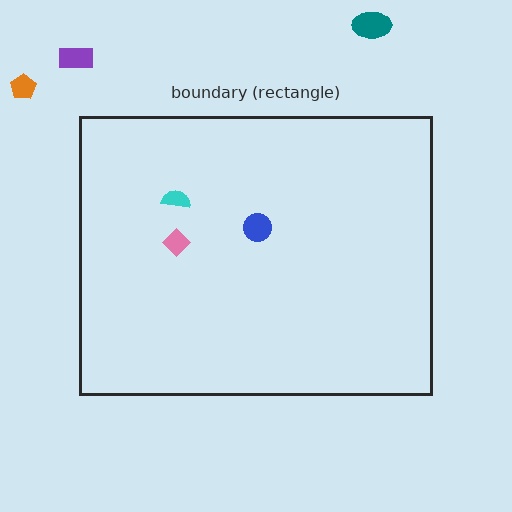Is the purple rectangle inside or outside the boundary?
Outside.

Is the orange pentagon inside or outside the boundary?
Outside.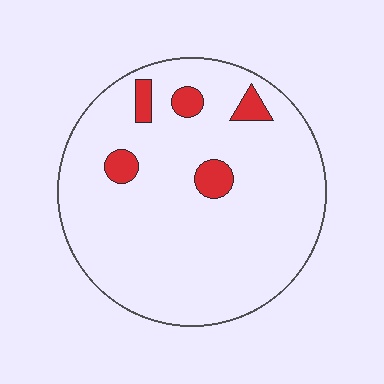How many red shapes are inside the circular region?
5.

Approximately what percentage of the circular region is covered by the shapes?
Approximately 10%.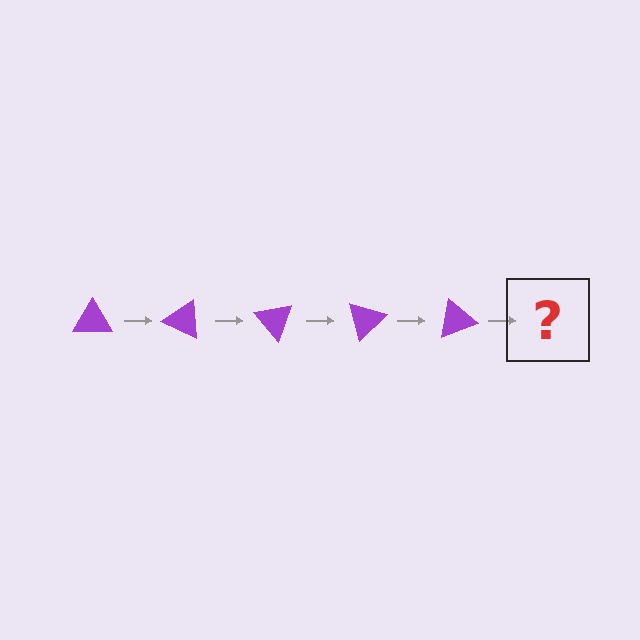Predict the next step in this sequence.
The next step is a purple triangle rotated 125 degrees.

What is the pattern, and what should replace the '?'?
The pattern is that the triangle rotates 25 degrees each step. The '?' should be a purple triangle rotated 125 degrees.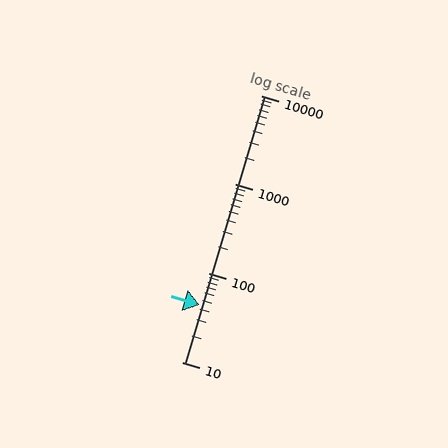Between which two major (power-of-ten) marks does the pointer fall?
The pointer is between 10 and 100.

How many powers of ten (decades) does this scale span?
The scale spans 3 decades, from 10 to 10000.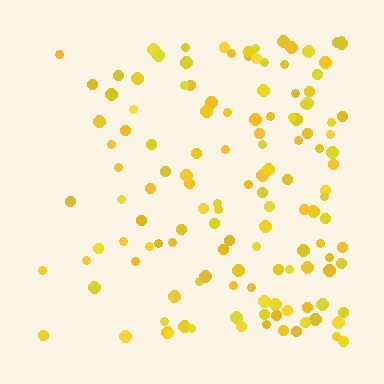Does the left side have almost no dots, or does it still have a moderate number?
Still a moderate number, just noticeably fewer than the right.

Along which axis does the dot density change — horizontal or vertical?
Horizontal.